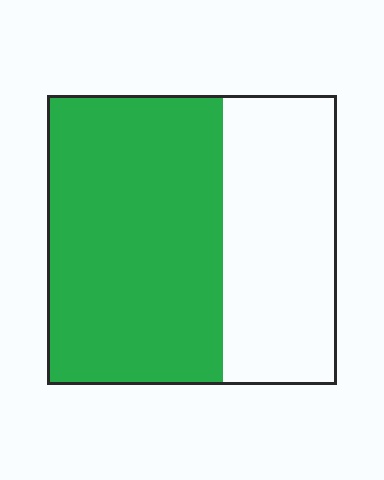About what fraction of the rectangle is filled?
About three fifths (3/5).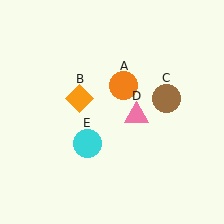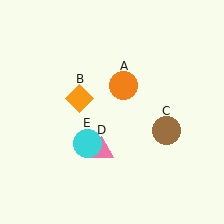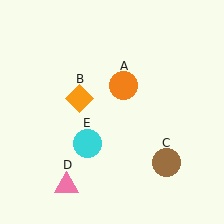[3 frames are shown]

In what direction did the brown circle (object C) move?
The brown circle (object C) moved down.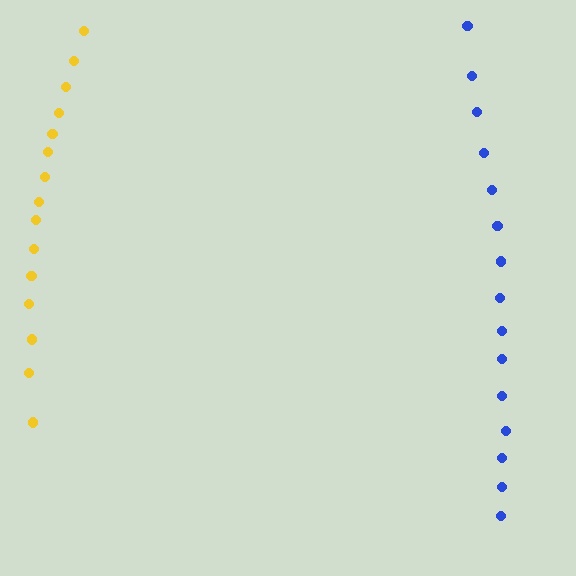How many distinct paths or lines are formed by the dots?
There are 2 distinct paths.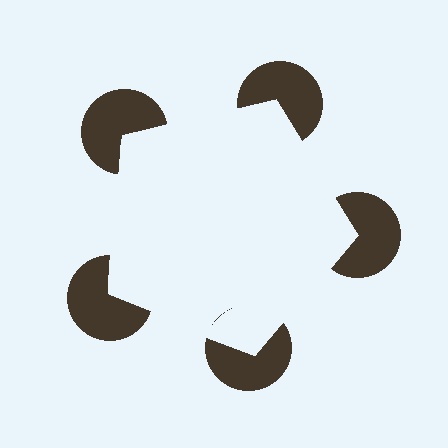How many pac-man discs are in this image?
There are 5 — one at each vertex of the illusory pentagon.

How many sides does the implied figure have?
5 sides.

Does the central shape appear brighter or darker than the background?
It typically appears slightly brighter than the background, even though no actual brightness change is drawn.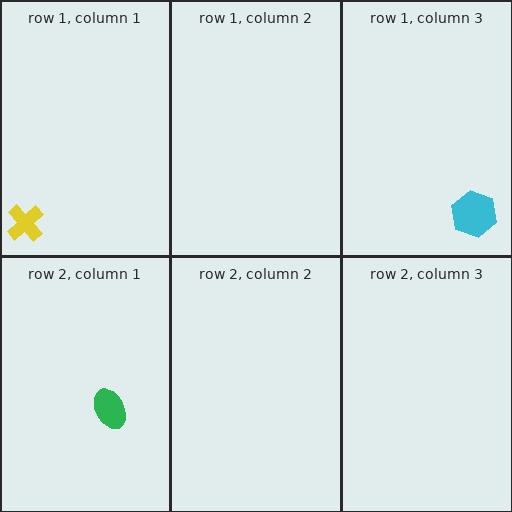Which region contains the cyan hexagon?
The row 1, column 3 region.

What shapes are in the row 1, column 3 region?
The cyan hexagon.